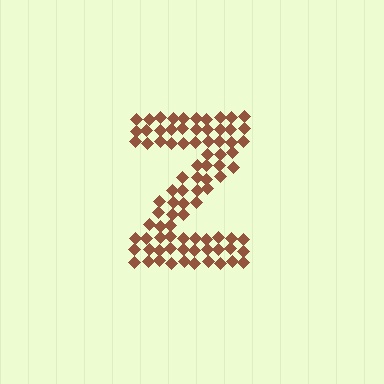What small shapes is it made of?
It is made of small diamonds.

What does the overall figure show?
The overall figure shows the letter Z.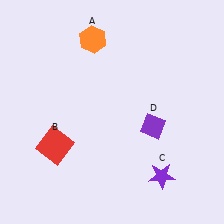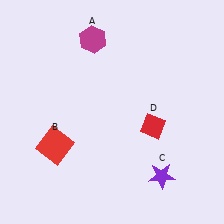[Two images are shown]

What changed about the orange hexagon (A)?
In Image 1, A is orange. In Image 2, it changed to magenta.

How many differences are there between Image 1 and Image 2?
There are 2 differences between the two images.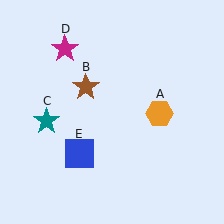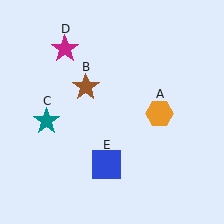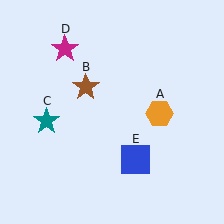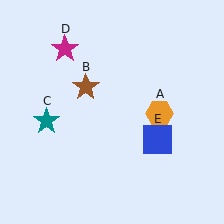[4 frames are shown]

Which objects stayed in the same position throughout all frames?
Orange hexagon (object A) and brown star (object B) and teal star (object C) and magenta star (object D) remained stationary.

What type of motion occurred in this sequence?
The blue square (object E) rotated counterclockwise around the center of the scene.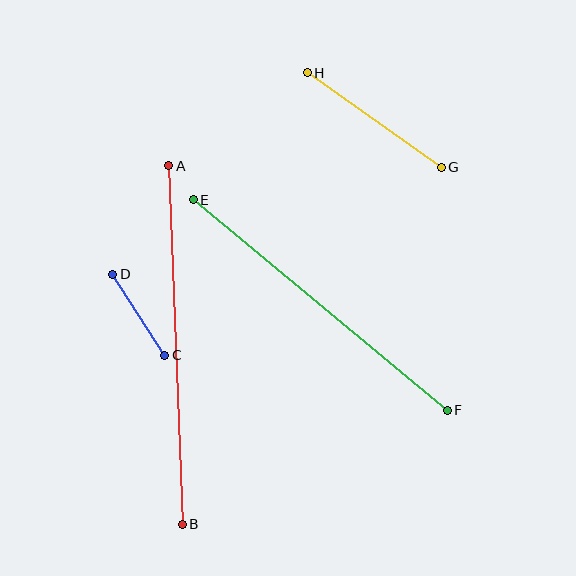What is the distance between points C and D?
The distance is approximately 97 pixels.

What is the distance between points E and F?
The distance is approximately 330 pixels.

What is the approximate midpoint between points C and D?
The midpoint is at approximately (139, 315) pixels.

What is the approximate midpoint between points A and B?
The midpoint is at approximately (175, 345) pixels.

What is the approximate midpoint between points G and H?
The midpoint is at approximately (374, 120) pixels.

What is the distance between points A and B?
The distance is approximately 359 pixels.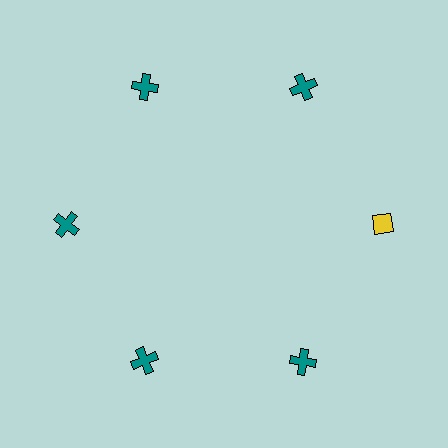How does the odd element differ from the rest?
It differs in both color (yellow instead of teal) and shape (diamond instead of cross).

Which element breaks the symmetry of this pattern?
The yellow diamond at roughly the 3 o'clock position breaks the symmetry. All other shapes are teal crosses.